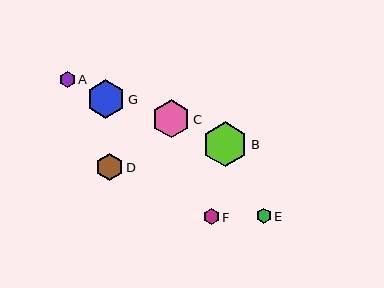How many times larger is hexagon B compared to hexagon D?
Hexagon B is approximately 1.6 times the size of hexagon D.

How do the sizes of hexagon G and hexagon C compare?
Hexagon G and hexagon C are approximately the same size.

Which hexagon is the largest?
Hexagon B is the largest with a size of approximately 45 pixels.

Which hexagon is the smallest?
Hexagon E is the smallest with a size of approximately 15 pixels.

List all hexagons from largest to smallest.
From largest to smallest: B, G, C, D, A, F, E.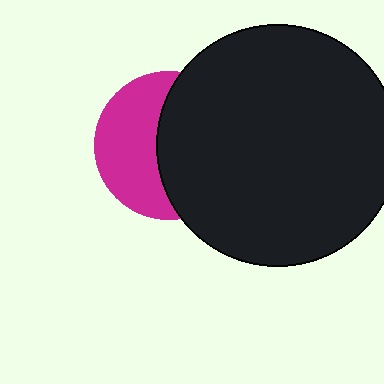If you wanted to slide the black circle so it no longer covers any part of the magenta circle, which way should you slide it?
Slide it right — that is the most direct way to separate the two shapes.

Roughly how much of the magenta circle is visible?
About half of it is visible (roughly 46%).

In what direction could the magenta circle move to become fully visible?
The magenta circle could move left. That would shift it out from behind the black circle entirely.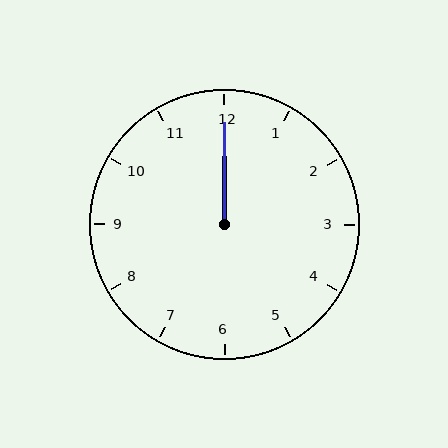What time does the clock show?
12:00.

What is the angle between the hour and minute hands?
Approximately 0 degrees.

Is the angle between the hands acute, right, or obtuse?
It is acute.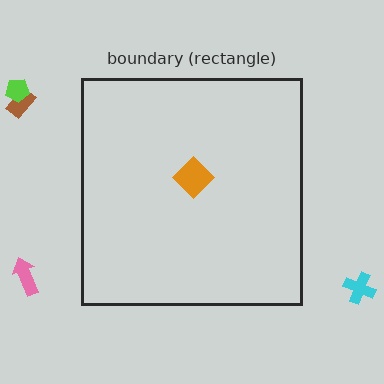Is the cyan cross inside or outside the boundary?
Outside.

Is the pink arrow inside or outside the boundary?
Outside.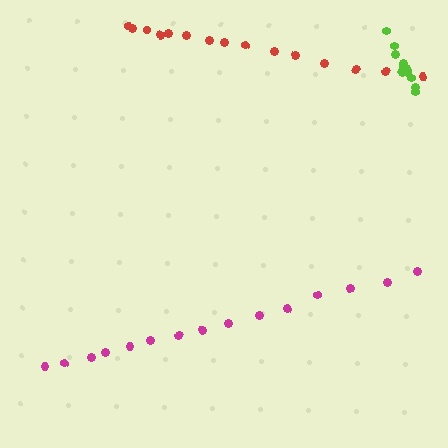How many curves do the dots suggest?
There are 3 distinct paths.